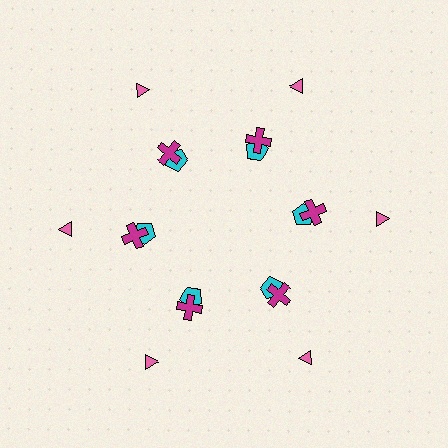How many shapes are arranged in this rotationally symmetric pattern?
There are 18 shapes, arranged in 6 groups of 3.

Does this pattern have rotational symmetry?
Yes, this pattern has 6-fold rotational symmetry. It looks the same after rotating 60 degrees around the center.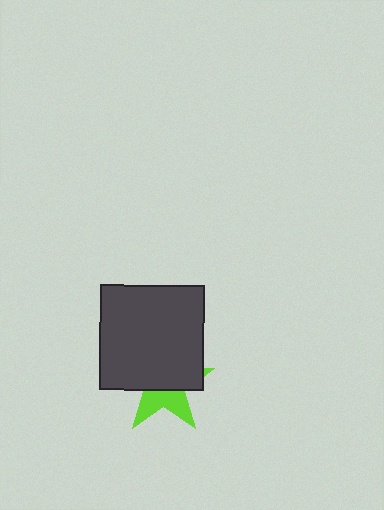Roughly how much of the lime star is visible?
A small part of it is visible (roughly 38%).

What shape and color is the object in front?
The object in front is a dark gray square.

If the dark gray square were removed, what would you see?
You would see the complete lime star.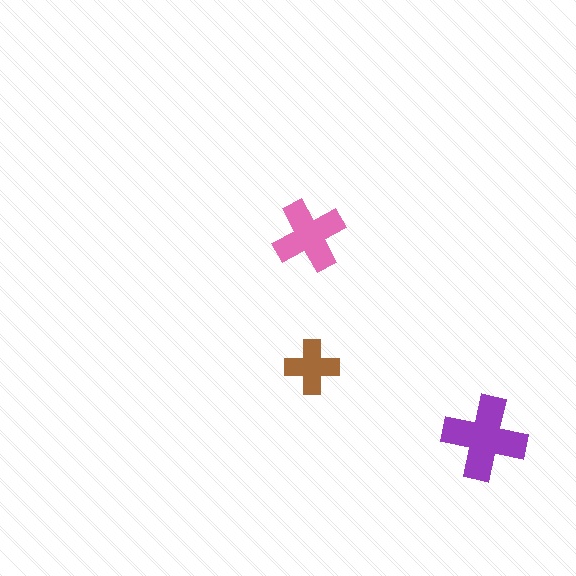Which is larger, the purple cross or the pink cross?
The purple one.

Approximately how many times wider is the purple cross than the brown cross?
About 1.5 times wider.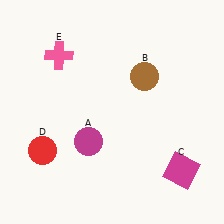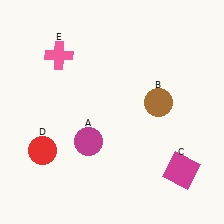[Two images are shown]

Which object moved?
The brown circle (B) moved down.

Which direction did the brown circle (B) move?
The brown circle (B) moved down.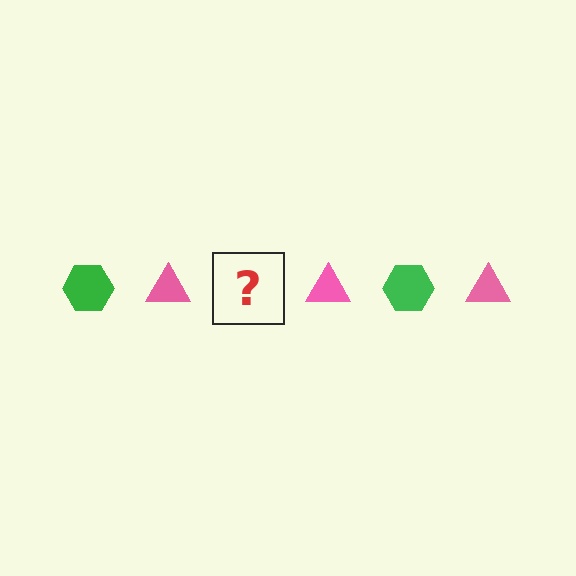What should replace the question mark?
The question mark should be replaced with a green hexagon.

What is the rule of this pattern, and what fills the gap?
The rule is that the pattern alternates between green hexagon and pink triangle. The gap should be filled with a green hexagon.